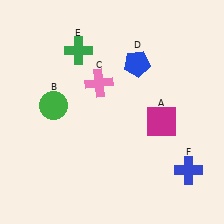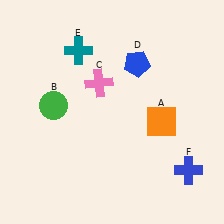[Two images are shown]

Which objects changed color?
A changed from magenta to orange. E changed from green to teal.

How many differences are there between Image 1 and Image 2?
There are 2 differences between the two images.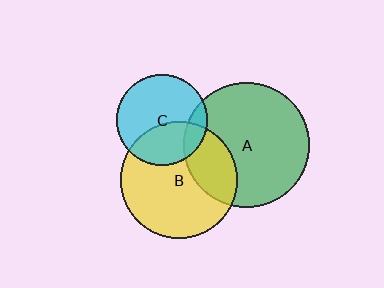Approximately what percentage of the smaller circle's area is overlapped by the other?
Approximately 15%.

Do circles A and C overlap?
Yes.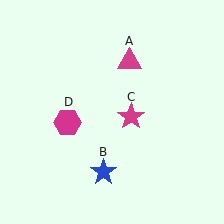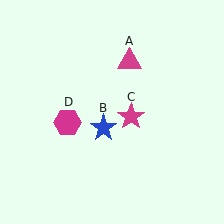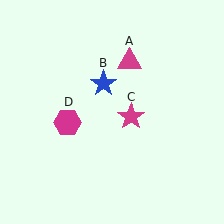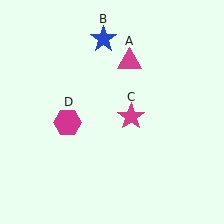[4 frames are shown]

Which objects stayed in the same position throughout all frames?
Magenta triangle (object A) and magenta star (object C) and magenta hexagon (object D) remained stationary.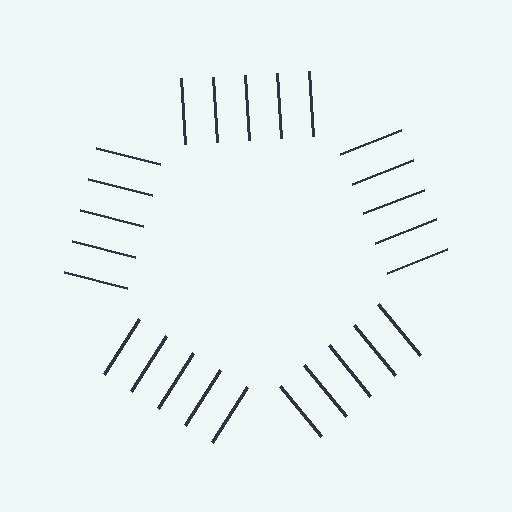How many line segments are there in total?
25 — 5 along each of the 5 edges.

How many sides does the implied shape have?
5 sides — the line-ends trace a pentagon.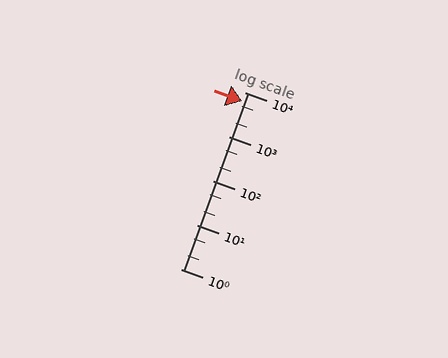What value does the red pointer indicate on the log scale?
The pointer indicates approximately 6300.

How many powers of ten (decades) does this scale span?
The scale spans 4 decades, from 1 to 10000.